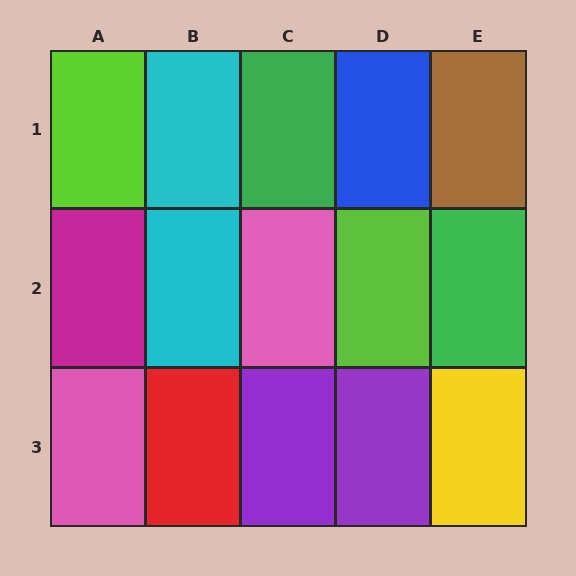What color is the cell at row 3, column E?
Yellow.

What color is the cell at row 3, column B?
Red.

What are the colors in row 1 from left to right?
Lime, cyan, green, blue, brown.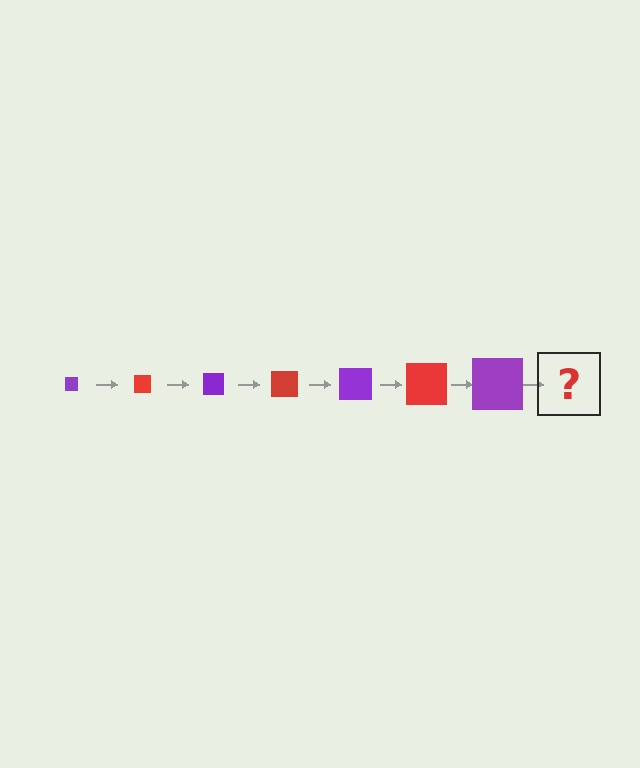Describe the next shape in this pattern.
It should be a red square, larger than the previous one.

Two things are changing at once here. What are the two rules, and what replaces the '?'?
The two rules are that the square grows larger each step and the color cycles through purple and red. The '?' should be a red square, larger than the previous one.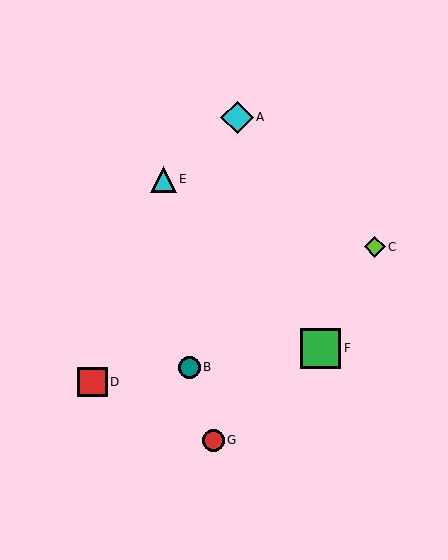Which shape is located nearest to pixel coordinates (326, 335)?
The green square (labeled F) at (321, 348) is nearest to that location.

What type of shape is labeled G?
Shape G is a red circle.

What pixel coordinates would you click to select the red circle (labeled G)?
Click at (213, 440) to select the red circle G.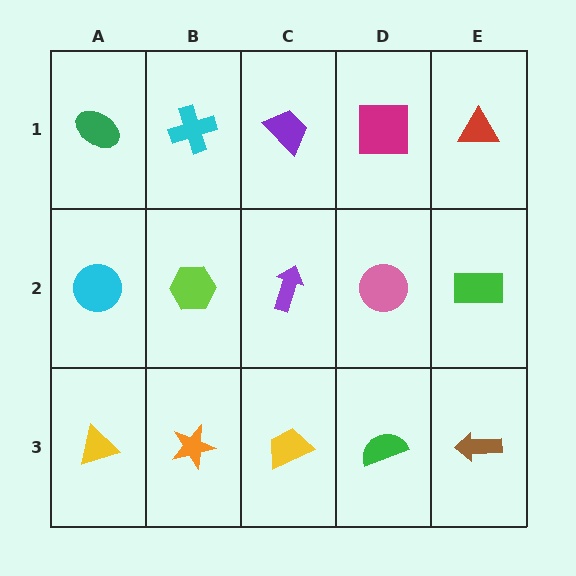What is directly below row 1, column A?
A cyan circle.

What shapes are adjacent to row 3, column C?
A purple arrow (row 2, column C), an orange star (row 3, column B), a green semicircle (row 3, column D).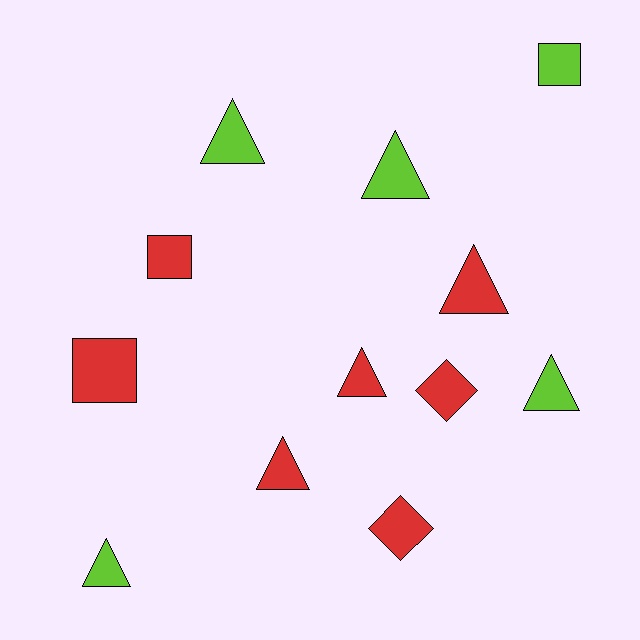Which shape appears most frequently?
Triangle, with 7 objects.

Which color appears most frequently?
Red, with 7 objects.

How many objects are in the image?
There are 12 objects.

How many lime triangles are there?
There are 4 lime triangles.